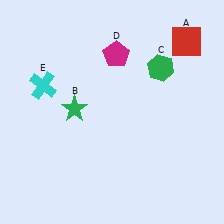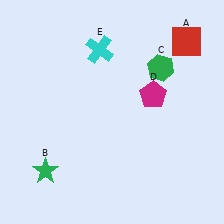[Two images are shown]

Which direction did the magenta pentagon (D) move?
The magenta pentagon (D) moved down.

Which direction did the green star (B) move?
The green star (B) moved down.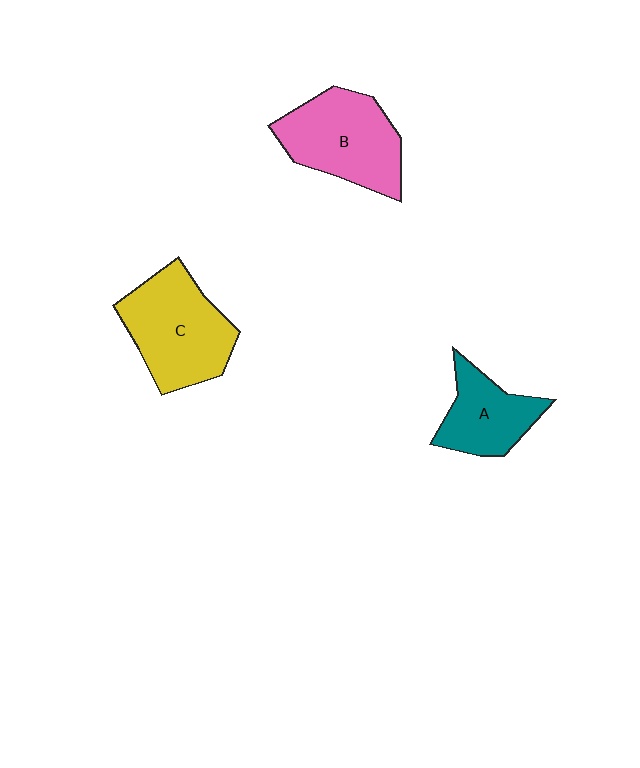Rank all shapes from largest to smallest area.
From largest to smallest: C (yellow), B (pink), A (teal).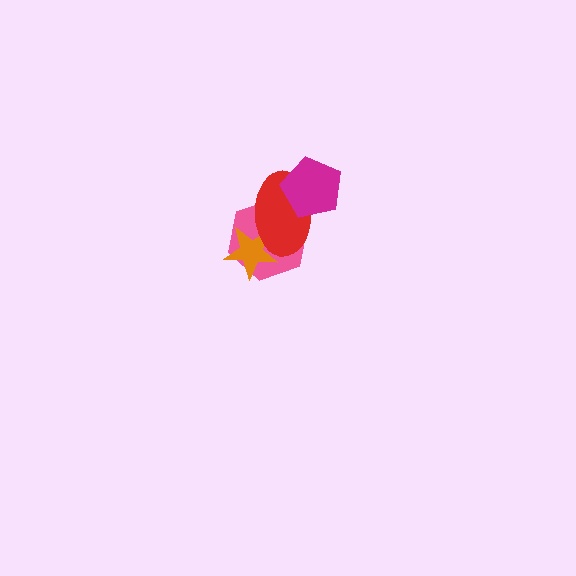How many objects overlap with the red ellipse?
3 objects overlap with the red ellipse.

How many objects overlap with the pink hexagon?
2 objects overlap with the pink hexagon.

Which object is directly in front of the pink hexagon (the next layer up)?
The orange star is directly in front of the pink hexagon.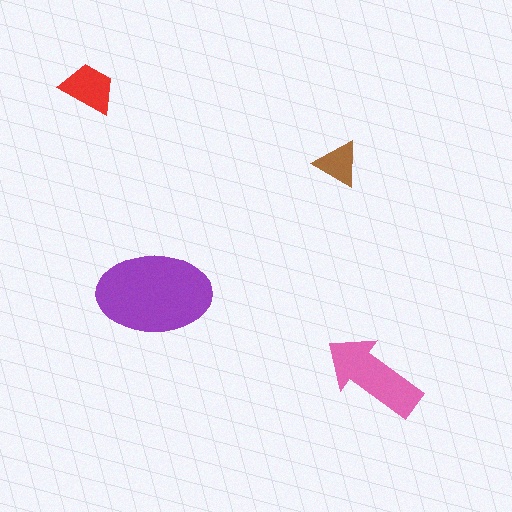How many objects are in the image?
There are 4 objects in the image.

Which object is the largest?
The purple ellipse.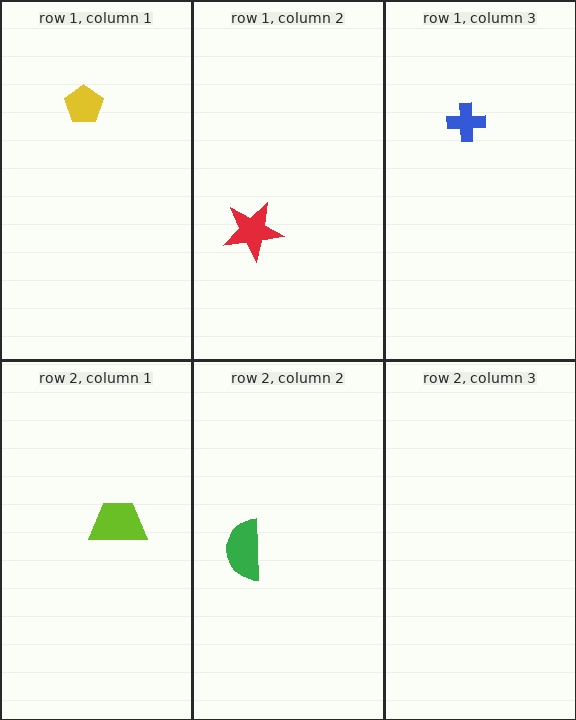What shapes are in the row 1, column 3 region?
The blue cross.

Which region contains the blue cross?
The row 1, column 3 region.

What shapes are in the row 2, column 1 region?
The lime trapezoid.